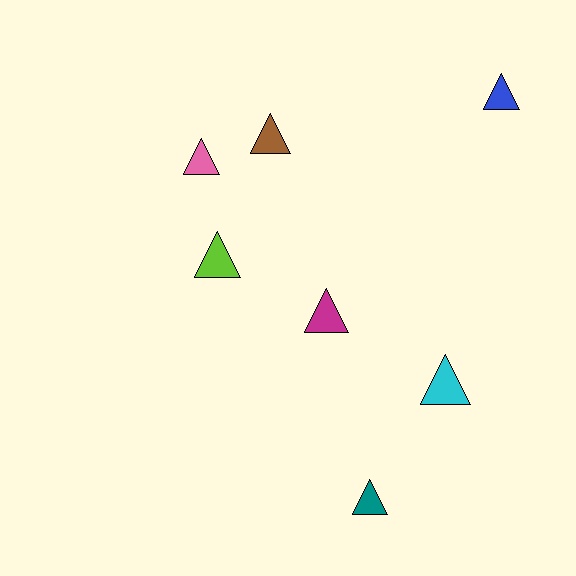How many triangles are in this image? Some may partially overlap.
There are 7 triangles.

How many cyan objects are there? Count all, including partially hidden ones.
There is 1 cyan object.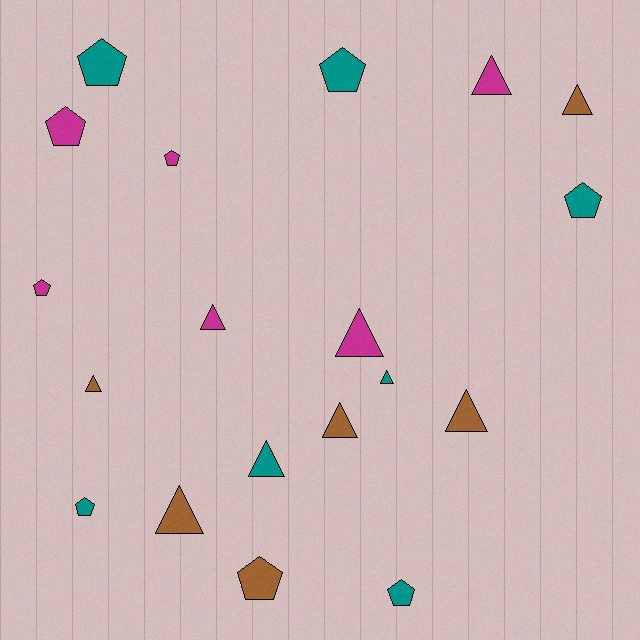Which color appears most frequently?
Teal, with 7 objects.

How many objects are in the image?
There are 19 objects.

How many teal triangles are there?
There are 2 teal triangles.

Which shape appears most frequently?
Triangle, with 10 objects.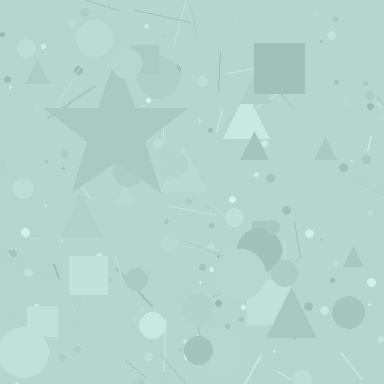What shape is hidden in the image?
A star is hidden in the image.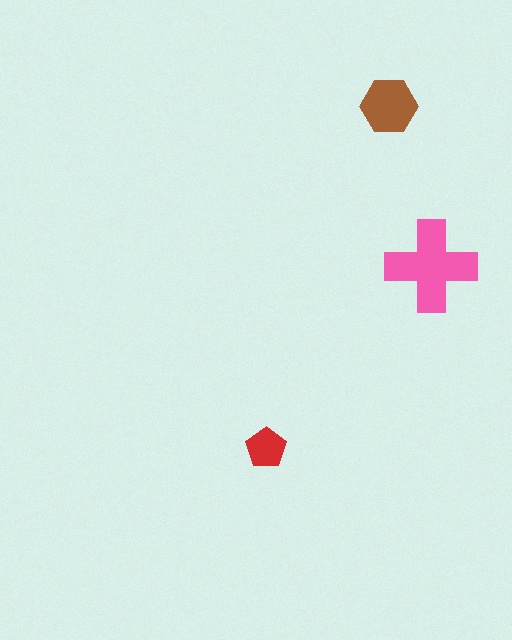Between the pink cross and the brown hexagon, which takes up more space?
The pink cross.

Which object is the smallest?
The red pentagon.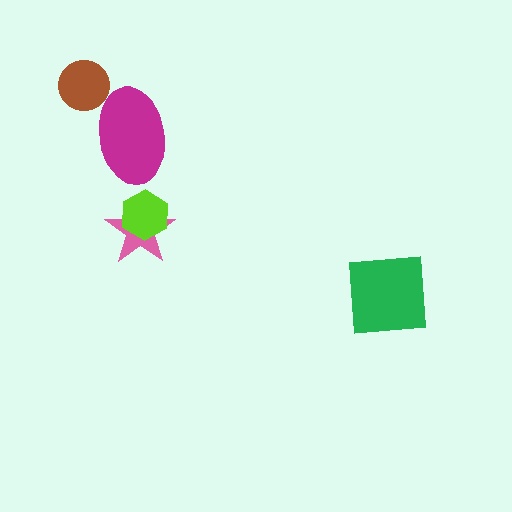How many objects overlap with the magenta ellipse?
0 objects overlap with the magenta ellipse.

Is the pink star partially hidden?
Yes, it is partially covered by another shape.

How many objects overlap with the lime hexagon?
1 object overlaps with the lime hexagon.